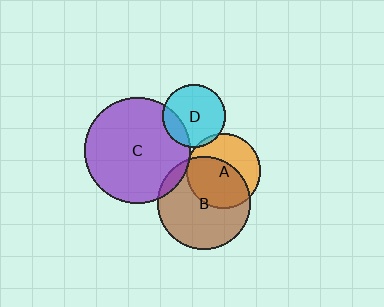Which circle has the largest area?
Circle C (purple).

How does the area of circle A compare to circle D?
Approximately 1.4 times.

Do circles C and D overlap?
Yes.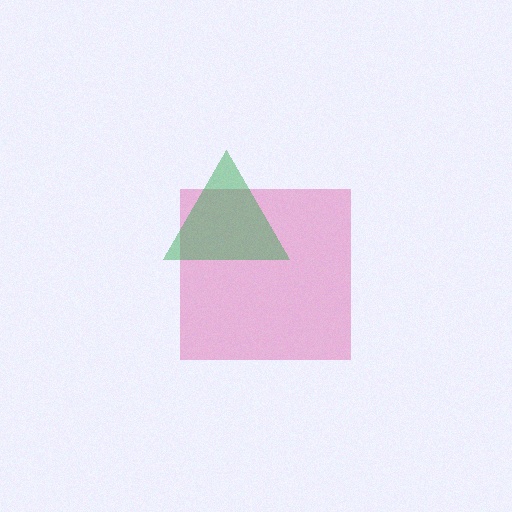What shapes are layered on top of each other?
The layered shapes are: a pink square, a green triangle.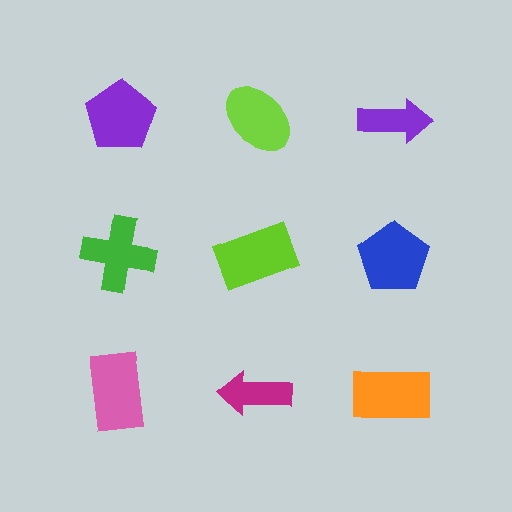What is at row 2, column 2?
A lime rectangle.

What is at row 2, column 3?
A blue pentagon.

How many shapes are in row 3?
3 shapes.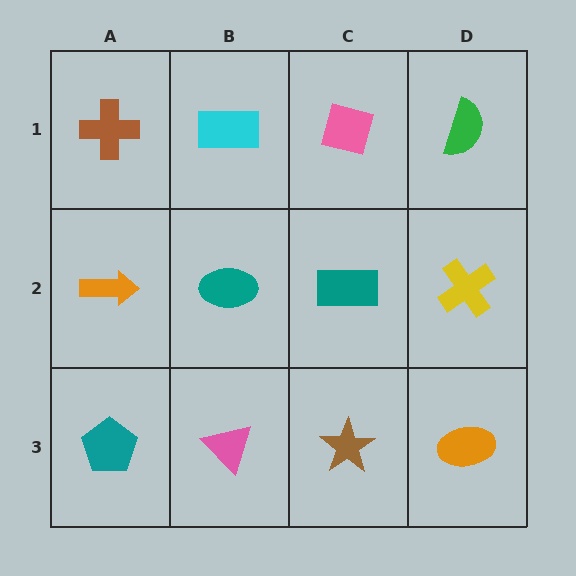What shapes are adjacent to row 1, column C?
A teal rectangle (row 2, column C), a cyan rectangle (row 1, column B), a green semicircle (row 1, column D).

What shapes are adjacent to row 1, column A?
An orange arrow (row 2, column A), a cyan rectangle (row 1, column B).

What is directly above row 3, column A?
An orange arrow.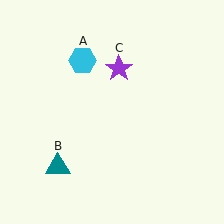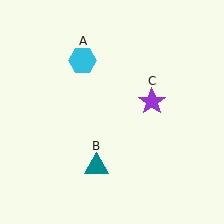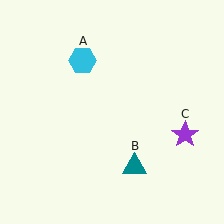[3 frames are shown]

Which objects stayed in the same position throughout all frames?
Cyan hexagon (object A) remained stationary.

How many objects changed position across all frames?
2 objects changed position: teal triangle (object B), purple star (object C).